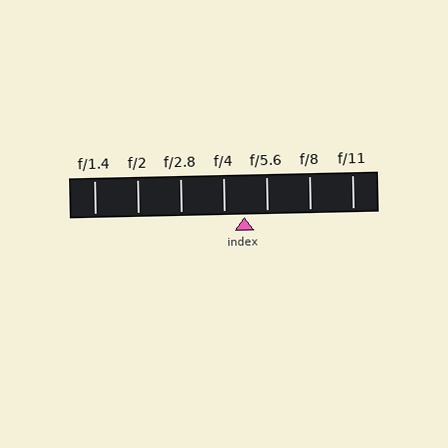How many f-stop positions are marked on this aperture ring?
There are 7 f-stop positions marked.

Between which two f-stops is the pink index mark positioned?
The index mark is between f/4 and f/5.6.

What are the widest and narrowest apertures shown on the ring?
The widest aperture shown is f/1.4 and the narrowest is f/11.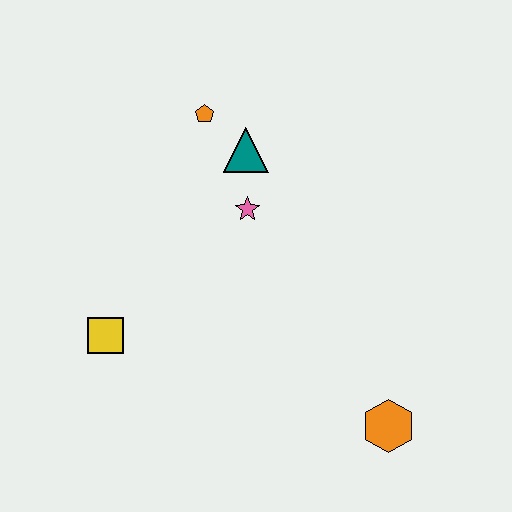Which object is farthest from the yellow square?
The orange hexagon is farthest from the yellow square.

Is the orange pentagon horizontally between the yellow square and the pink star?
Yes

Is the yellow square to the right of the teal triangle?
No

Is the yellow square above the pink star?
No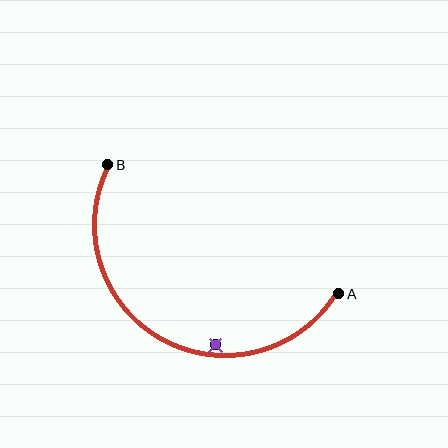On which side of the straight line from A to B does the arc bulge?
The arc bulges below the straight line connecting A and B.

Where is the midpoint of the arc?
The arc midpoint is the point on the curve farthest from the straight line joining A and B. It sits below that line.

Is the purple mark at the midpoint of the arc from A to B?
No — the purple mark does not lie on the arc at all. It sits slightly inside the curve.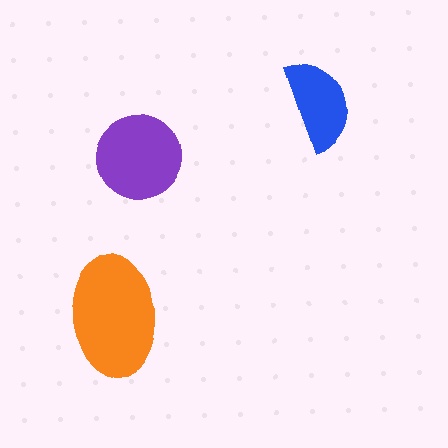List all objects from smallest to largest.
The blue semicircle, the purple circle, the orange ellipse.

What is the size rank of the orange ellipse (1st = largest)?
1st.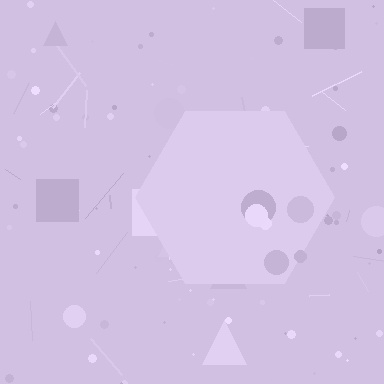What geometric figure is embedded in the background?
A hexagon is embedded in the background.